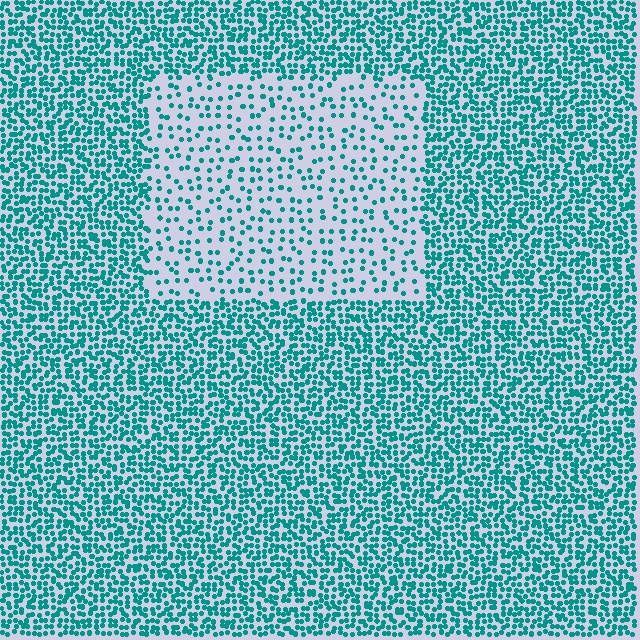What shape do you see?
I see a rectangle.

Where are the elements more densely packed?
The elements are more densely packed outside the rectangle boundary.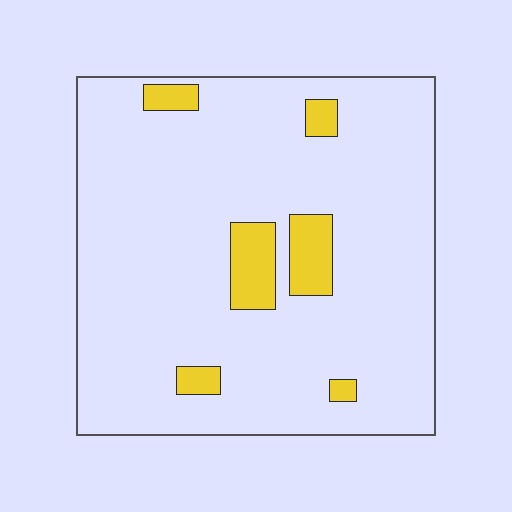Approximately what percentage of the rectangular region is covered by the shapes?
Approximately 10%.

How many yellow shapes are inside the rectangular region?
6.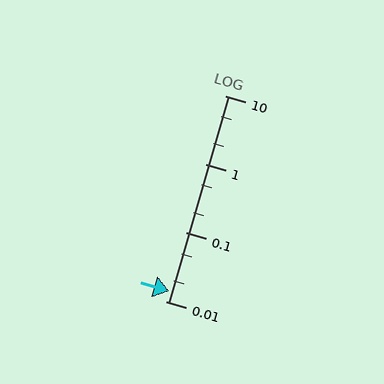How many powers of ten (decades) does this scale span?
The scale spans 3 decades, from 0.01 to 10.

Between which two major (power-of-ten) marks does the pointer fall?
The pointer is between 0.01 and 0.1.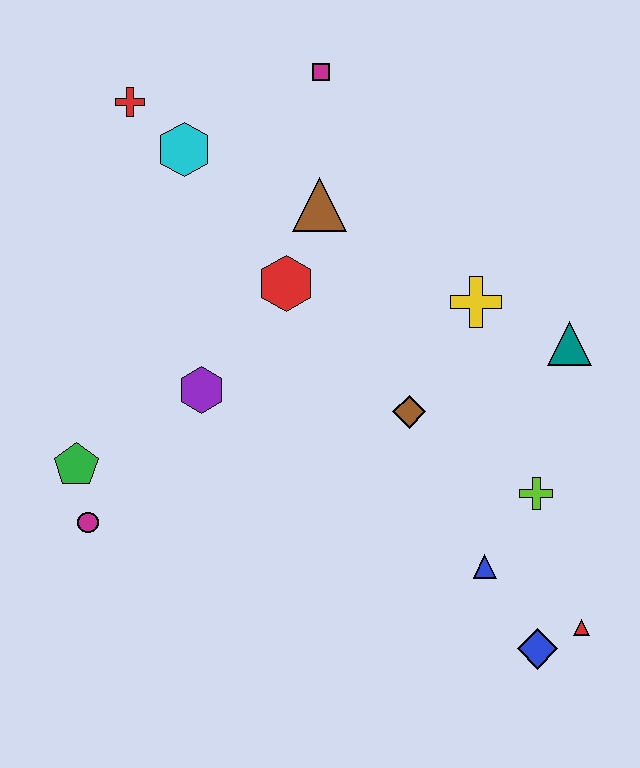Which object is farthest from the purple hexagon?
The red triangle is farthest from the purple hexagon.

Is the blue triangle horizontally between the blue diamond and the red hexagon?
Yes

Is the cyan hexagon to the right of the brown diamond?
No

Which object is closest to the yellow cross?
The teal triangle is closest to the yellow cross.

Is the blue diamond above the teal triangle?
No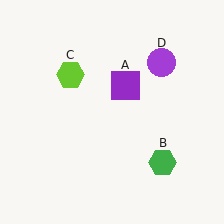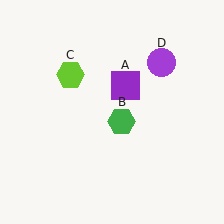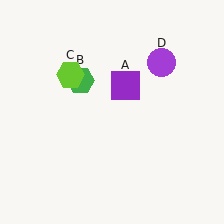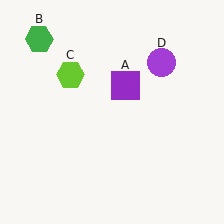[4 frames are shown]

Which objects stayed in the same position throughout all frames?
Purple square (object A) and lime hexagon (object C) and purple circle (object D) remained stationary.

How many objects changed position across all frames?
1 object changed position: green hexagon (object B).